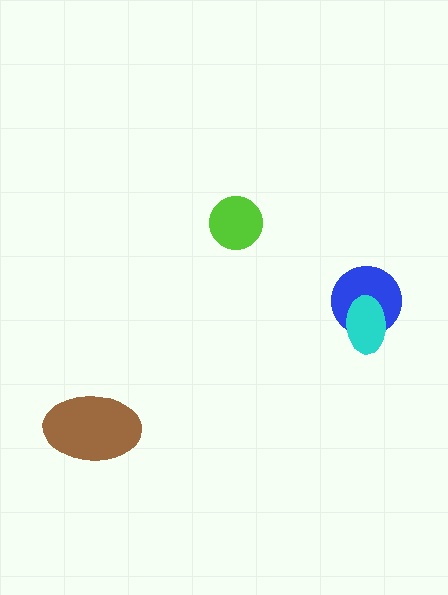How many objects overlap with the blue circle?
1 object overlaps with the blue circle.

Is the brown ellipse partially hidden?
No, no other shape covers it.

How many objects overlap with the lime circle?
0 objects overlap with the lime circle.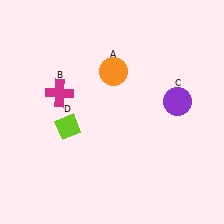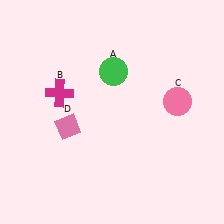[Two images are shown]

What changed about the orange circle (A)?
In Image 1, A is orange. In Image 2, it changed to green.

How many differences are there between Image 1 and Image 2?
There are 3 differences between the two images.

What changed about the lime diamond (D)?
In Image 1, D is lime. In Image 2, it changed to pink.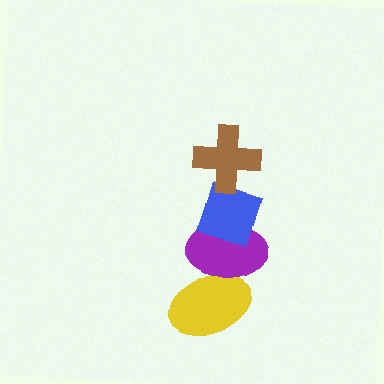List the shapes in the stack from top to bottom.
From top to bottom: the brown cross, the blue diamond, the purple ellipse, the yellow ellipse.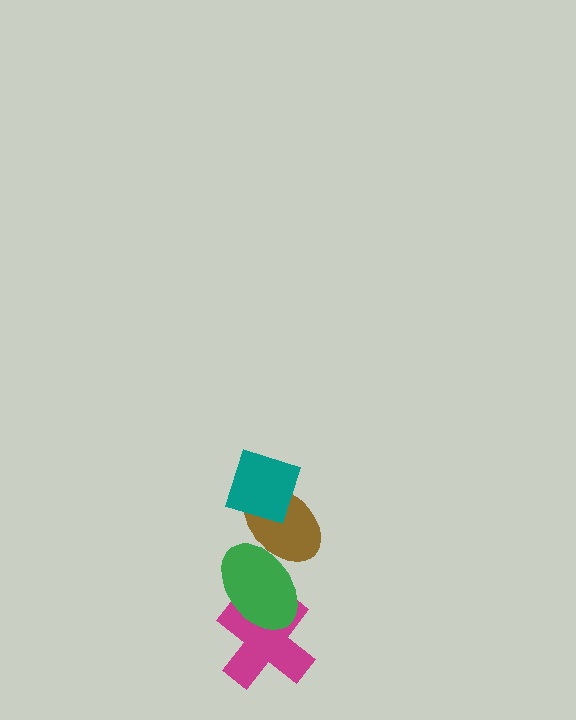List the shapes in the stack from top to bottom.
From top to bottom: the teal diamond, the brown ellipse, the green ellipse, the magenta cross.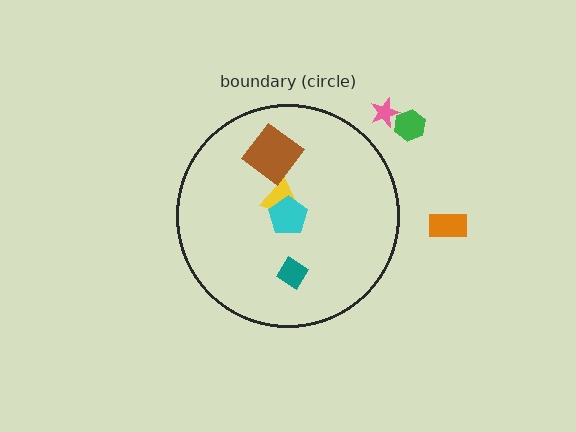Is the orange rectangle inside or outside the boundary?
Outside.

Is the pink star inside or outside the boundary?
Outside.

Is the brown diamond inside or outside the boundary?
Inside.